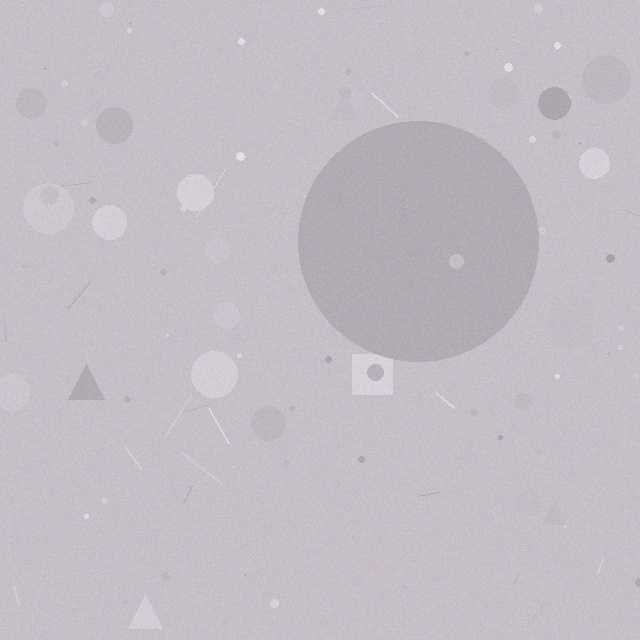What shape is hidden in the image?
A circle is hidden in the image.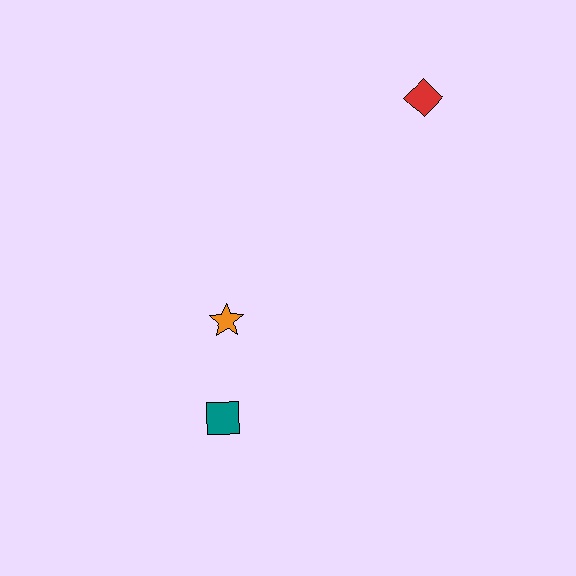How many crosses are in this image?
There are no crosses.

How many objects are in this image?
There are 3 objects.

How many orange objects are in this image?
There is 1 orange object.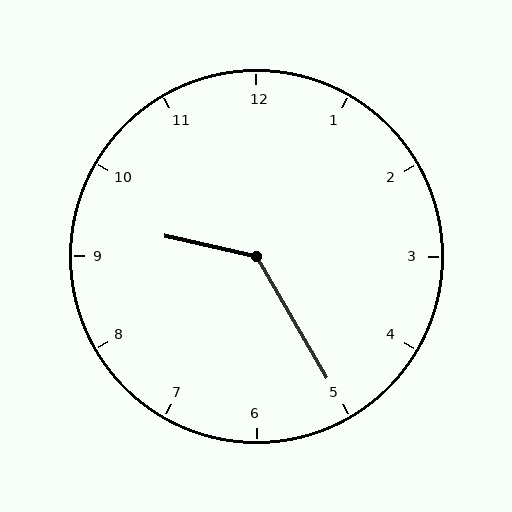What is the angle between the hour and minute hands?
Approximately 132 degrees.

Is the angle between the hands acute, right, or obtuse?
It is obtuse.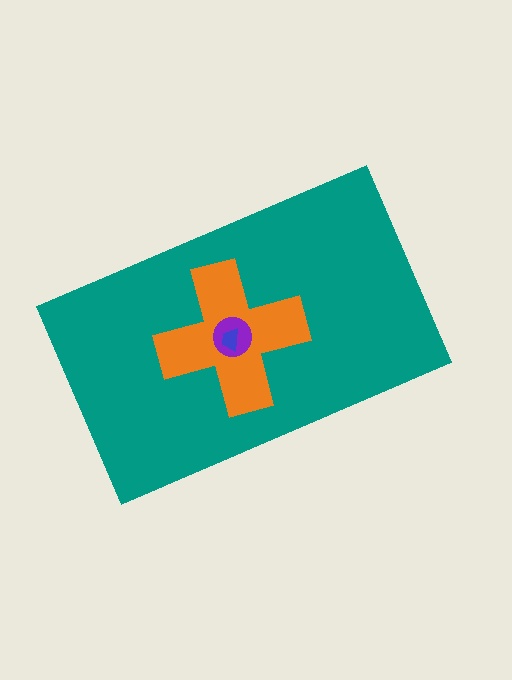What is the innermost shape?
The blue trapezoid.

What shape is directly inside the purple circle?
The blue trapezoid.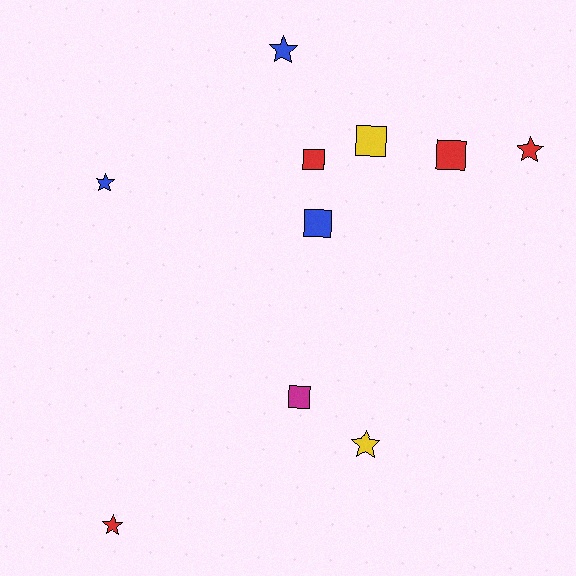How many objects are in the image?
There are 10 objects.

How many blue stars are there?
There are 2 blue stars.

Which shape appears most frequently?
Square, with 5 objects.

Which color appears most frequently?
Red, with 4 objects.